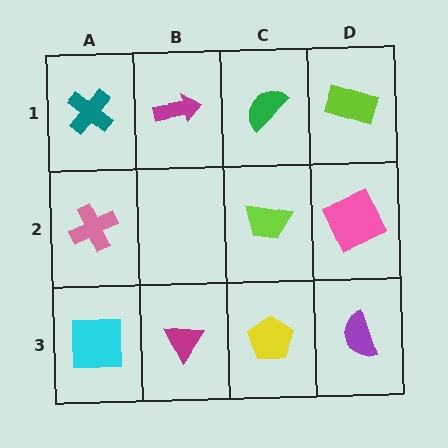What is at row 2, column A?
A pink cross.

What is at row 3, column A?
A cyan square.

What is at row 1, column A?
A teal cross.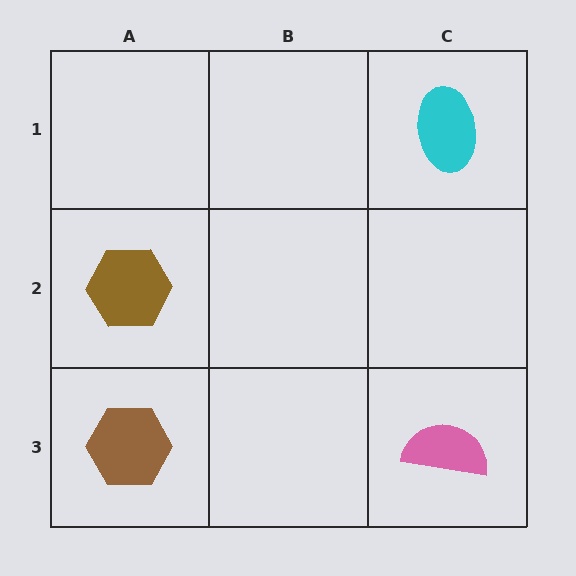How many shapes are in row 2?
1 shape.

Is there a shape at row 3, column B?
No, that cell is empty.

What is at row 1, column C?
A cyan ellipse.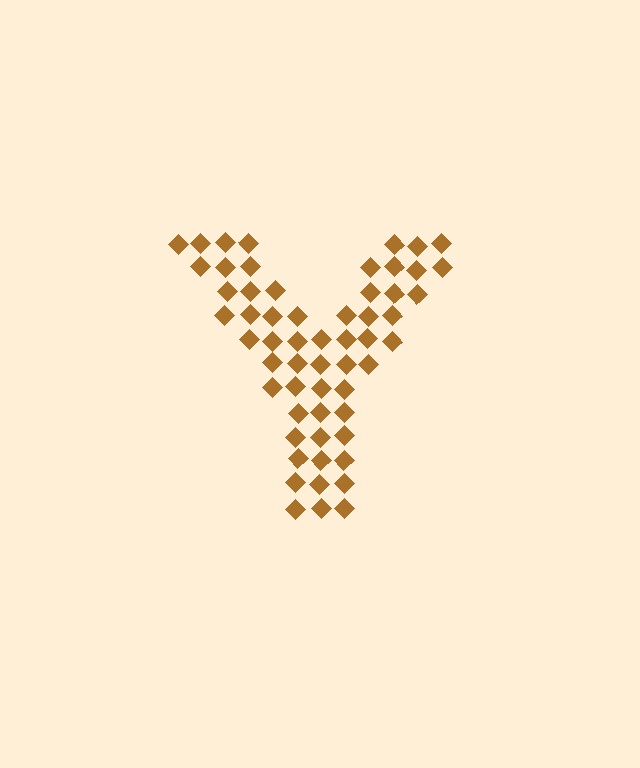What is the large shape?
The large shape is the letter Y.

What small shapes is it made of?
It is made of small diamonds.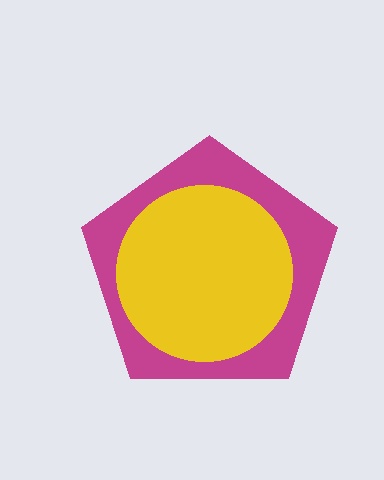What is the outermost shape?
The magenta pentagon.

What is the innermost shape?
The yellow circle.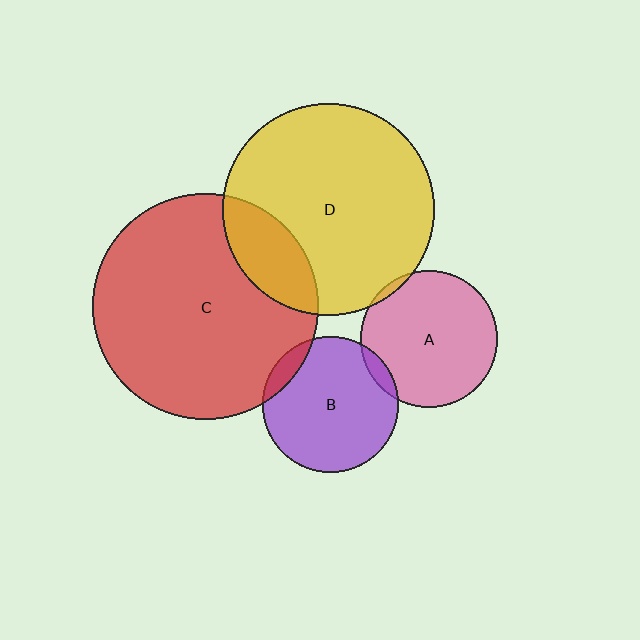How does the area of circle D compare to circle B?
Approximately 2.5 times.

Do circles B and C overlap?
Yes.